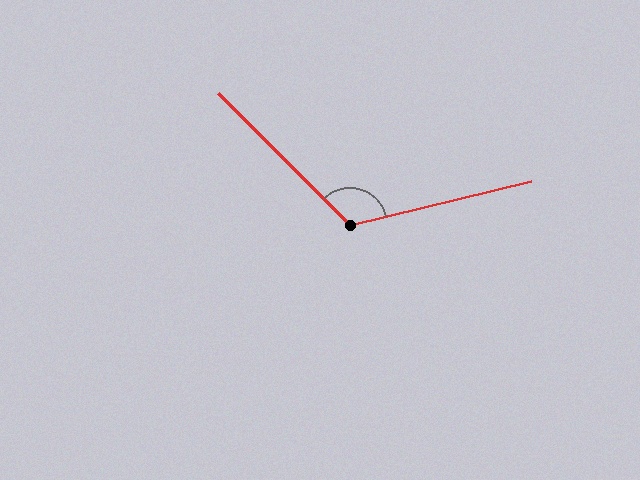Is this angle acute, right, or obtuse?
It is obtuse.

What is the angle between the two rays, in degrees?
Approximately 121 degrees.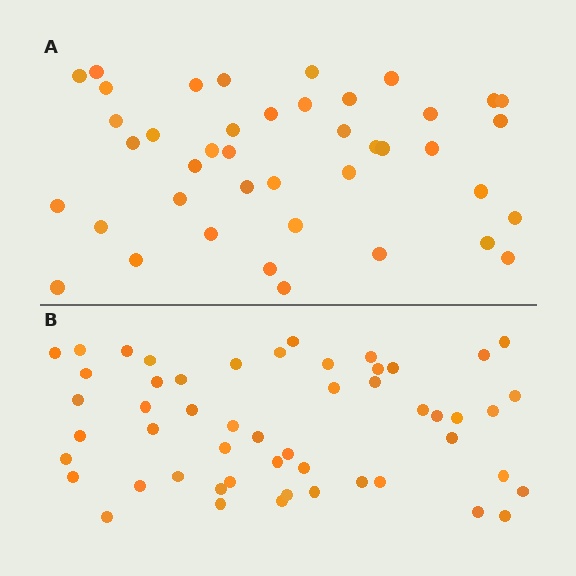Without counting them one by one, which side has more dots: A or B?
Region B (the bottom region) has more dots.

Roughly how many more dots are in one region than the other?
Region B has roughly 10 or so more dots than region A.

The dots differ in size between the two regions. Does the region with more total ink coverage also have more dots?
No. Region A has more total ink coverage because its dots are larger, but region B actually contains more individual dots. Total area can be misleading — the number of items is what matters here.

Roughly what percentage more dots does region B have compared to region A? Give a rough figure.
About 25% more.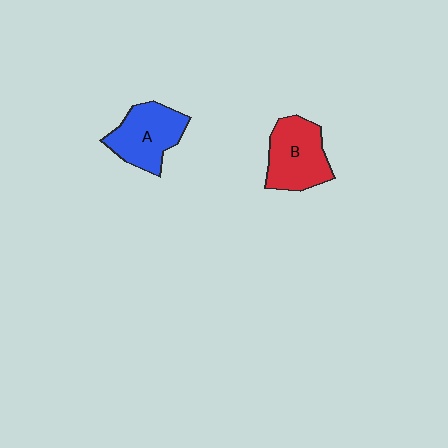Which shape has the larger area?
Shape B (red).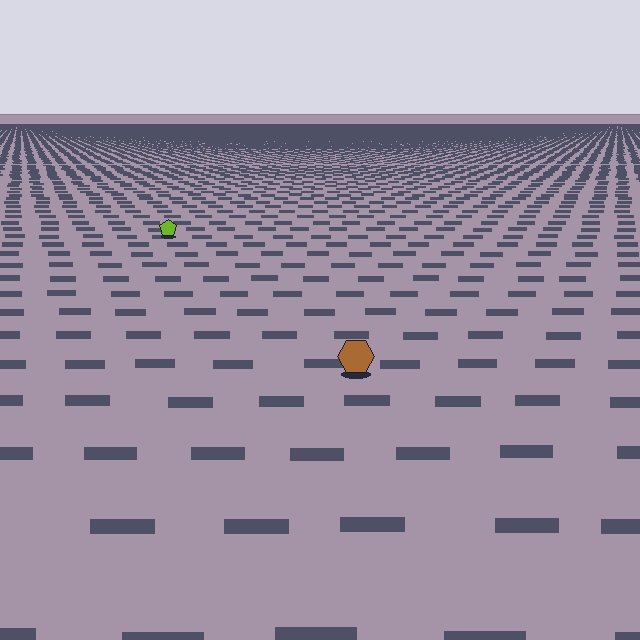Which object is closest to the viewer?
The brown hexagon is closest. The texture marks near it are larger and more spread out.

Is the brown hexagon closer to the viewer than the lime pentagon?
Yes. The brown hexagon is closer — you can tell from the texture gradient: the ground texture is coarser near it.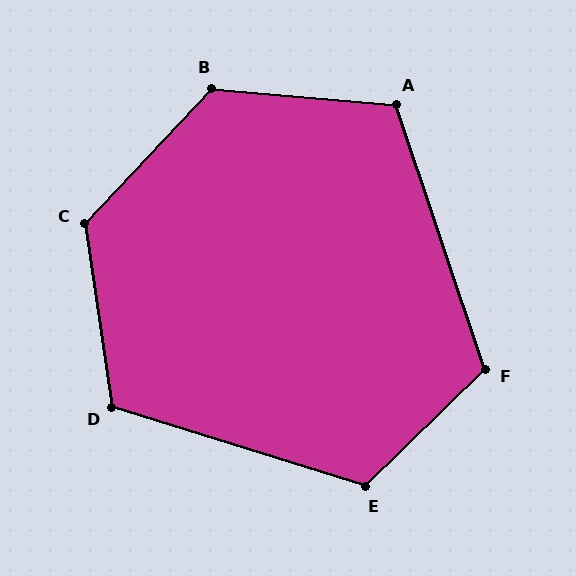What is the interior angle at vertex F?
Approximately 116 degrees (obtuse).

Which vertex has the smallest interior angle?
A, at approximately 113 degrees.